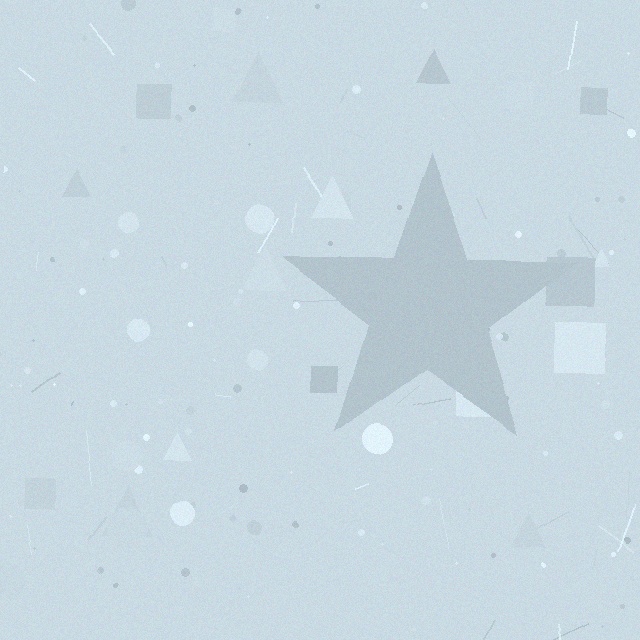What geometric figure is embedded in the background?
A star is embedded in the background.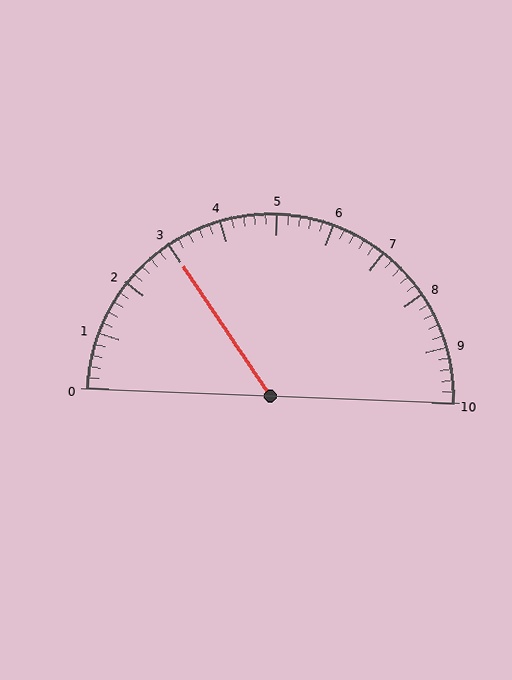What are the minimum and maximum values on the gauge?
The gauge ranges from 0 to 10.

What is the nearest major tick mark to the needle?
The nearest major tick mark is 3.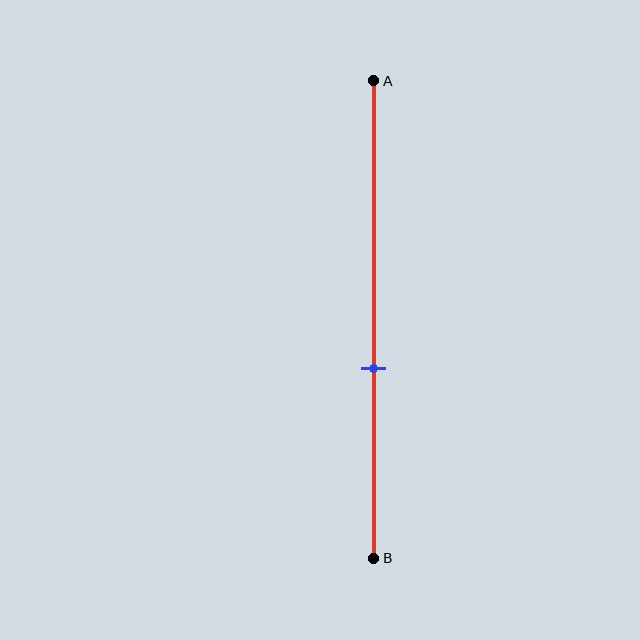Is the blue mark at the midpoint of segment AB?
No, the mark is at about 60% from A, not at the 50% midpoint.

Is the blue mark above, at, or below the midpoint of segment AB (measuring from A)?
The blue mark is below the midpoint of segment AB.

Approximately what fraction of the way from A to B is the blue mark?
The blue mark is approximately 60% of the way from A to B.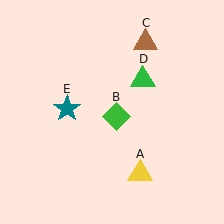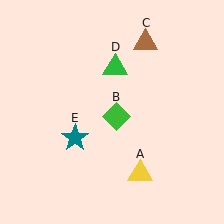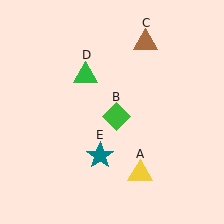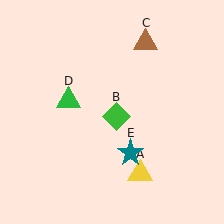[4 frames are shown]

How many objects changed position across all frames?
2 objects changed position: green triangle (object D), teal star (object E).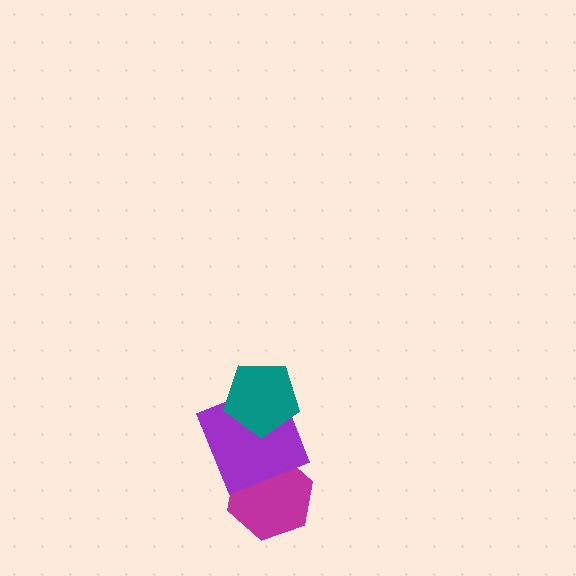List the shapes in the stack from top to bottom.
From top to bottom: the teal pentagon, the purple square, the magenta hexagon.